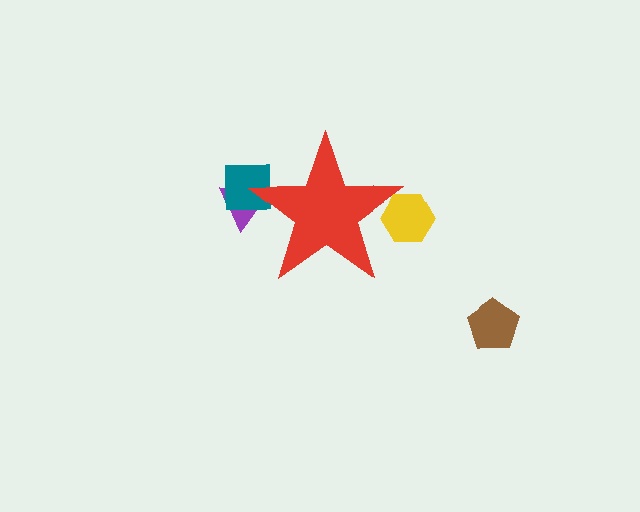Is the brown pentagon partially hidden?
No, the brown pentagon is fully visible.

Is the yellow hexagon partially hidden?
Yes, the yellow hexagon is partially hidden behind the red star.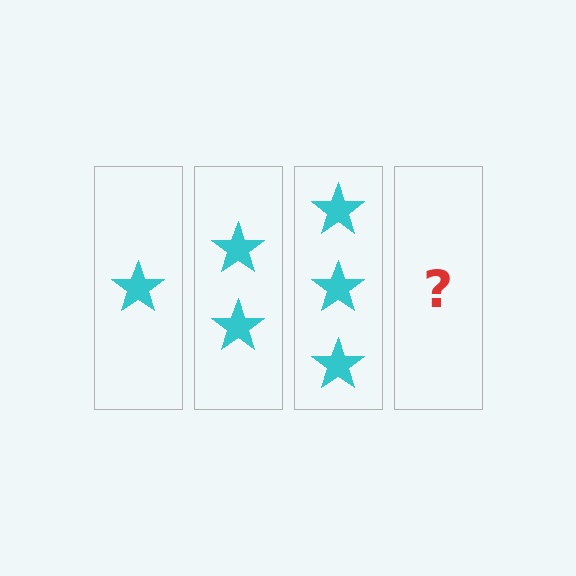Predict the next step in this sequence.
The next step is 4 stars.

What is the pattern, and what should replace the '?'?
The pattern is that each step adds one more star. The '?' should be 4 stars.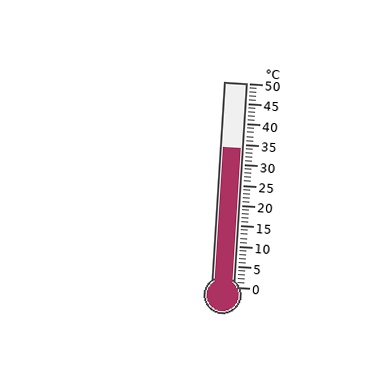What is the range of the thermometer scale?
The thermometer scale ranges from 0°C to 50°C.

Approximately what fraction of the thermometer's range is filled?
The thermometer is filled to approximately 70% of its range.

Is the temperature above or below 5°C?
The temperature is above 5°C.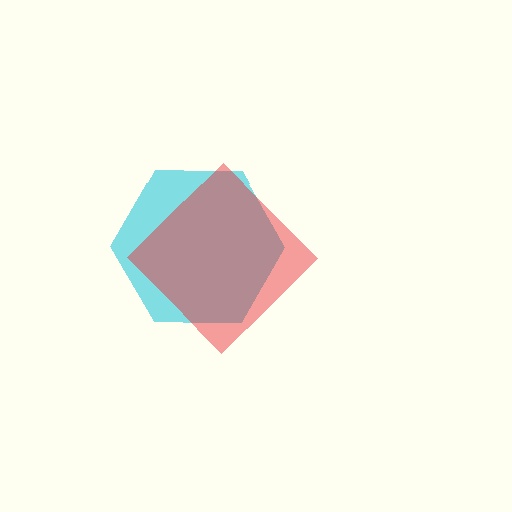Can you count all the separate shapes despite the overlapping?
Yes, there are 2 separate shapes.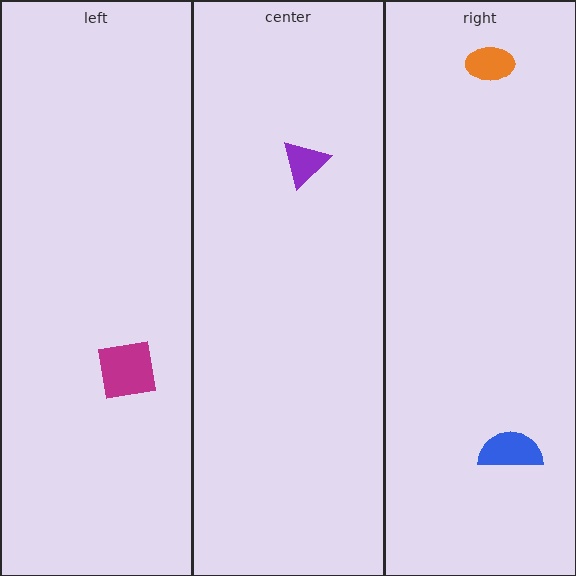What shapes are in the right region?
The orange ellipse, the blue semicircle.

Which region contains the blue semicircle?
The right region.